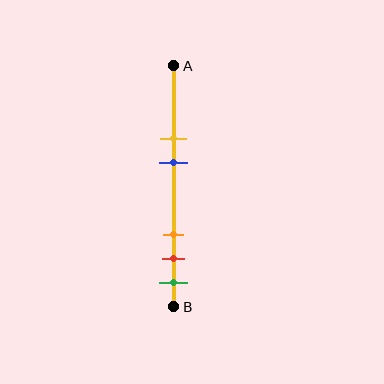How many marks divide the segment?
There are 5 marks dividing the segment.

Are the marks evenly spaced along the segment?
No, the marks are not evenly spaced.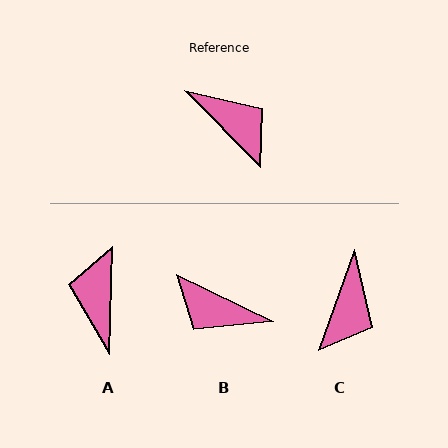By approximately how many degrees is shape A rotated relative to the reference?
Approximately 133 degrees counter-clockwise.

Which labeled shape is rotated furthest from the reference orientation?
B, about 161 degrees away.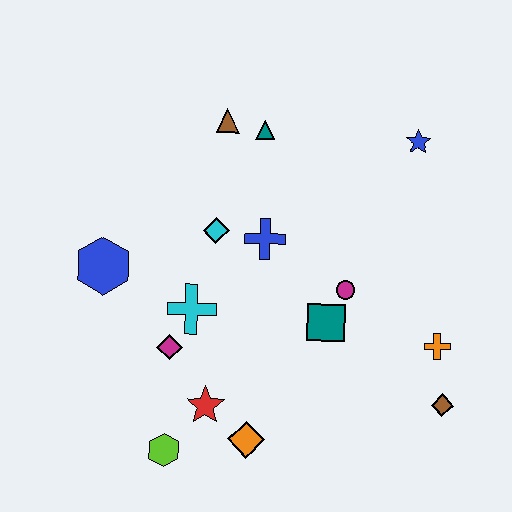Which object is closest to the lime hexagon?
The red star is closest to the lime hexagon.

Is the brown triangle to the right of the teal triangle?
No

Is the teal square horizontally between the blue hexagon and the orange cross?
Yes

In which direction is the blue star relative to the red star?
The blue star is above the red star.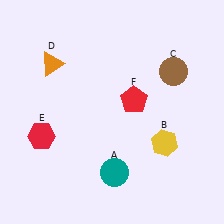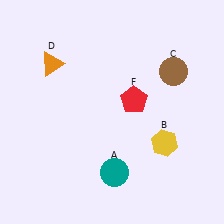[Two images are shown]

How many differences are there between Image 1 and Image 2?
There is 1 difference between the two images.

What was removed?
The red hexagon (E) was removed in Image 2.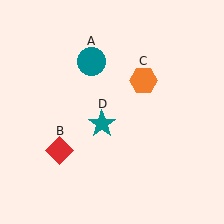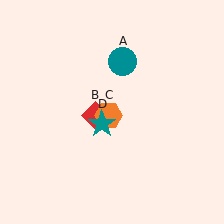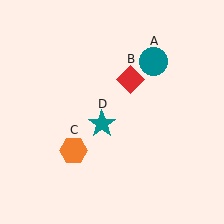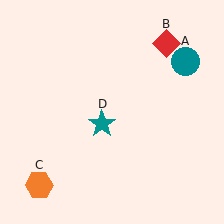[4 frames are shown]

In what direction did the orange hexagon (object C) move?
The orange hexagon (object C) moved down and to the left.